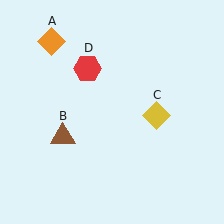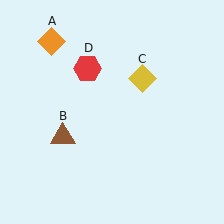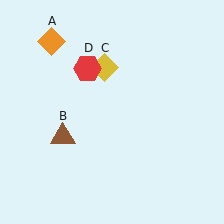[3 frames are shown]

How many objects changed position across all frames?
1 object changed position: yellow diamond (object C).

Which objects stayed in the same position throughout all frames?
Orange diamond (object A) and brown triangle (object B) and red hexagon (object D) remained stationary.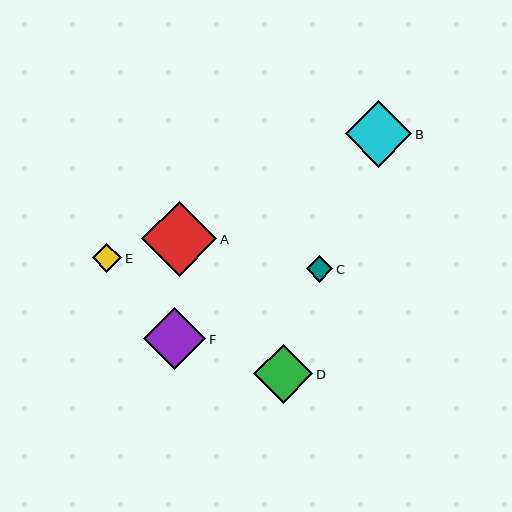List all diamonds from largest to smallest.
From largest to smallest: A, B, F, D, E, C.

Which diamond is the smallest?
Diamond C is the smallest with a size of approximately 27 pixels.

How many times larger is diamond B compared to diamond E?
Diamond B is approximately 2.2 times the size of diamond E.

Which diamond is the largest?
Diamond A is the largest with a size of approximately 75 pixels.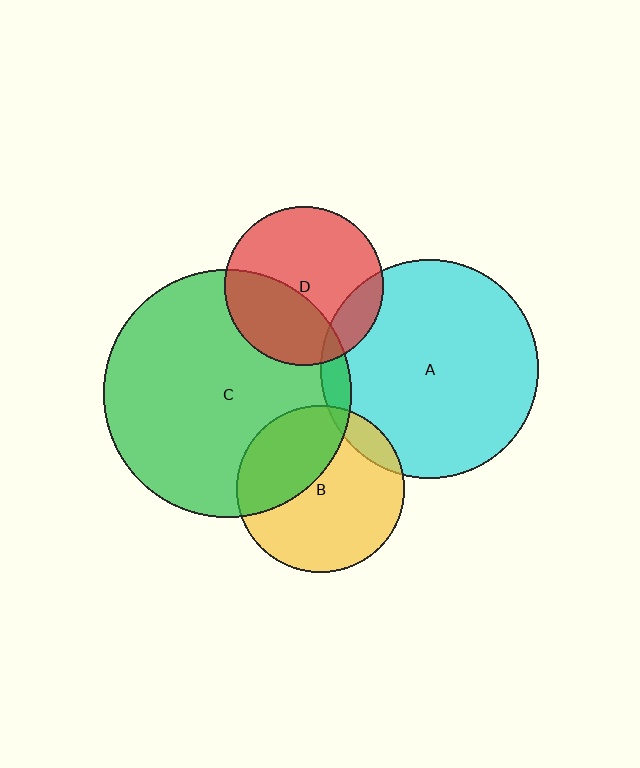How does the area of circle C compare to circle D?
Approximately 2.4 times.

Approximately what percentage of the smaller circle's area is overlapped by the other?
Approximately 10%.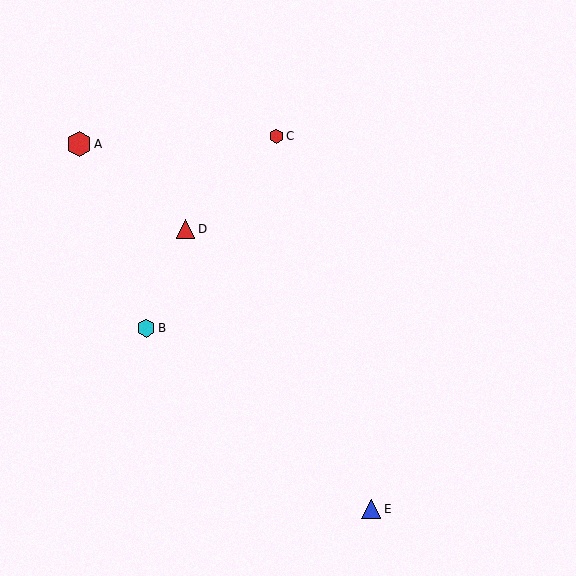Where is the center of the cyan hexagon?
The center of the cyan hexagon is at (146, 328).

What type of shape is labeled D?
Shape D is a red triangle.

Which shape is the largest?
The red hexagon (labeled A) is the largest.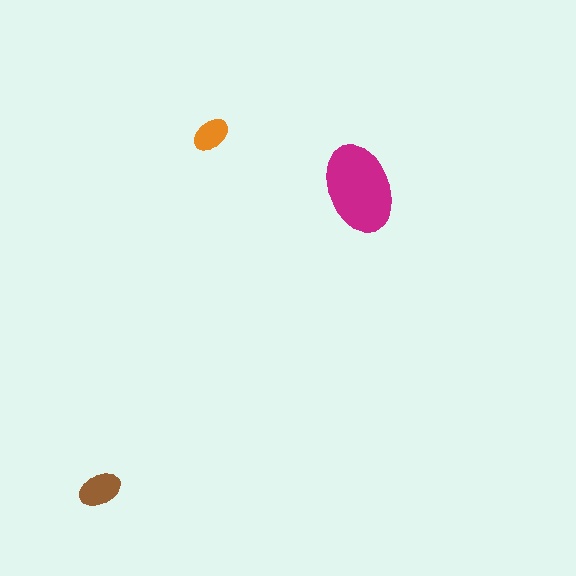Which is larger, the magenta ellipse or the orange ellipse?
The magenta one.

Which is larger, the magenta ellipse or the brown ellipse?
The magenta one.